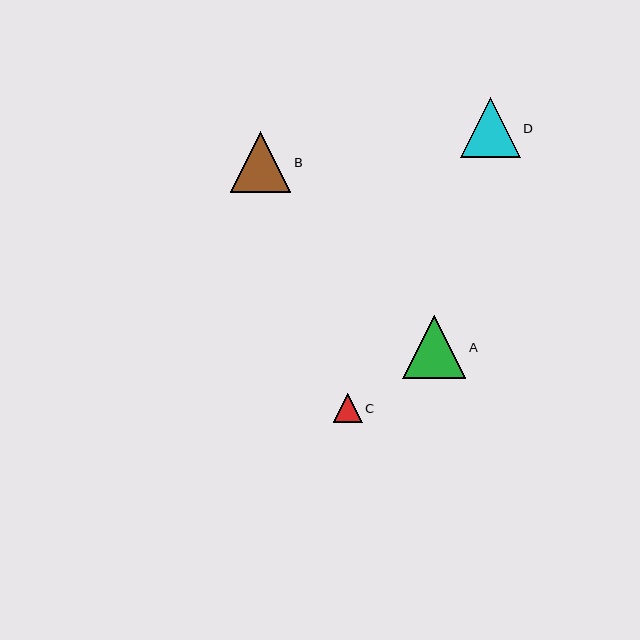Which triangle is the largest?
Triangle A is the largest with a size of approximately 63 pixels.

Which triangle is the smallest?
Triangle C is the smallest with a size of approximately 29 pixels.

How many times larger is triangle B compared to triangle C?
Triangle B is approximately 2.1 times the size of triangle C.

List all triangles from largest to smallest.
From largest to smallest: A, B, D, C.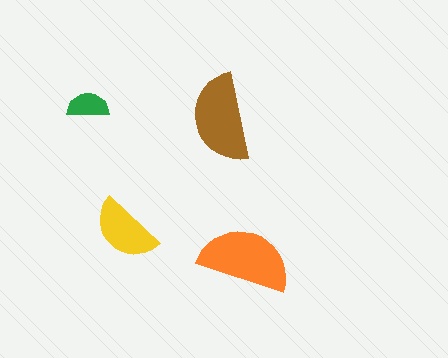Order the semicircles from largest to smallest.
the orange one, the brown one, the yellow one, the green one.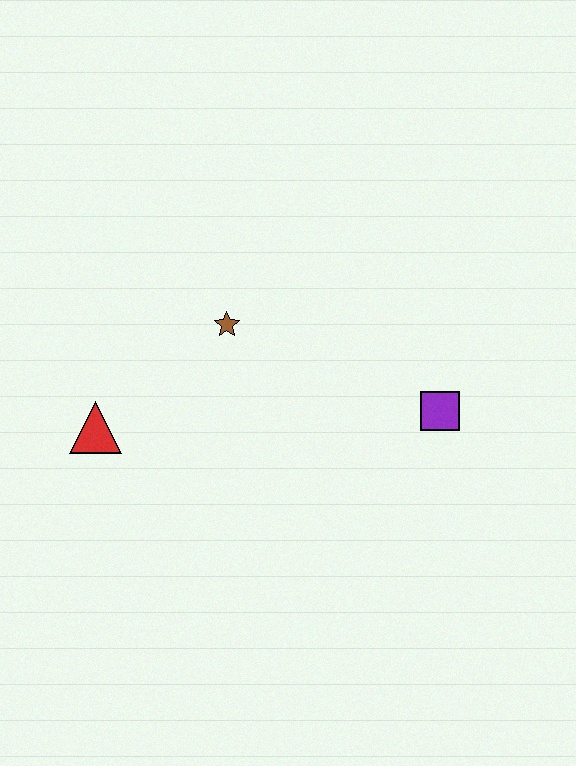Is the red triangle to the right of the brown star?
No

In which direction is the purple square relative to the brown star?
The purple square is to the right of the brown star.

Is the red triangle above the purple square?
No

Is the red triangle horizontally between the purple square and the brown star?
No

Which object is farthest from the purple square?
The red triangle is farthest from the purple square.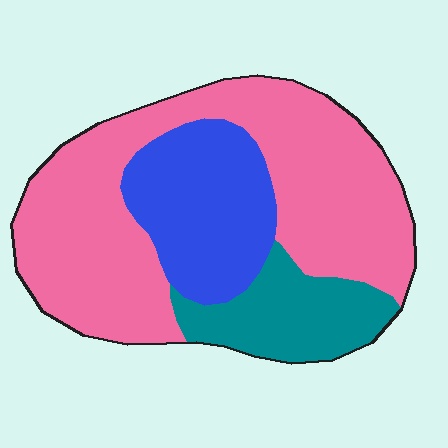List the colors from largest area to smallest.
From largest to smallest: pink, blue, teal.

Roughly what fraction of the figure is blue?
Blue covers around 25% of the figure.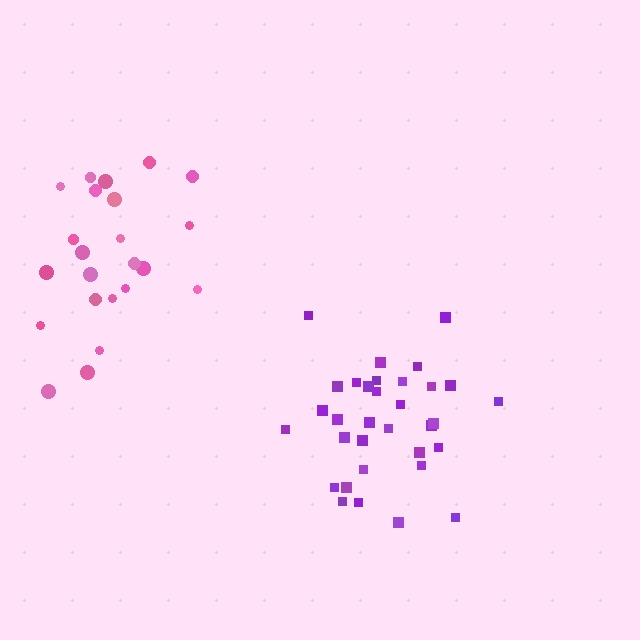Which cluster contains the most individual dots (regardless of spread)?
Purple (33).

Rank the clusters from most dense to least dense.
purple, pink.